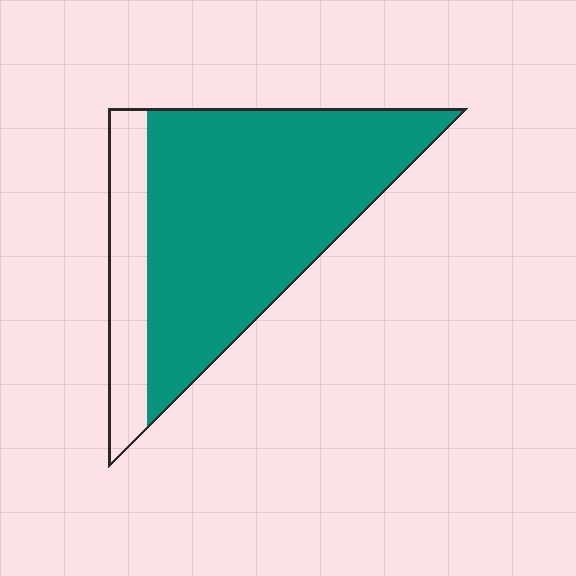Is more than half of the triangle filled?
Yes.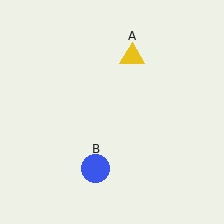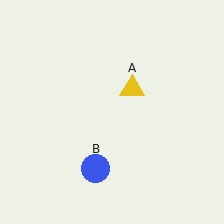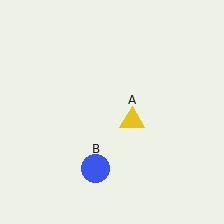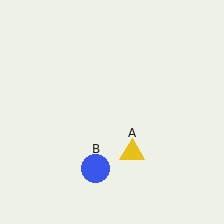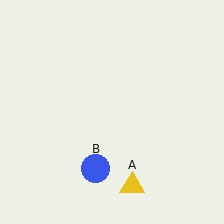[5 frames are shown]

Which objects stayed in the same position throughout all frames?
Blue circle (object B) remained stationary.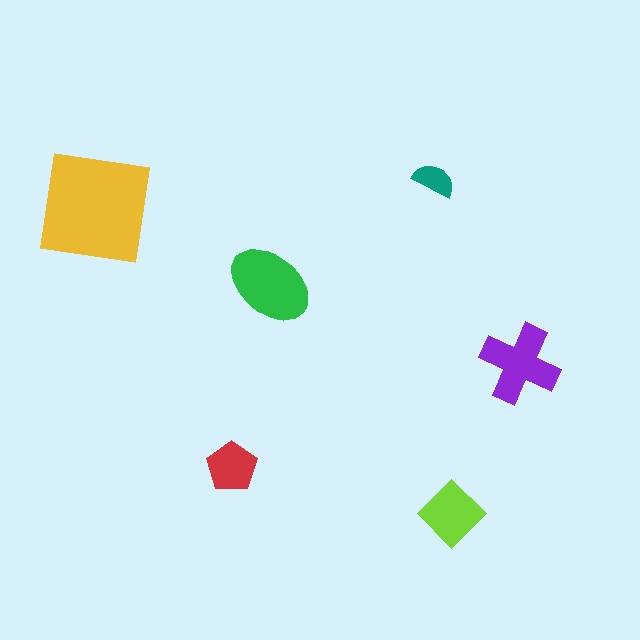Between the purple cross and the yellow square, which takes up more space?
The yellow square.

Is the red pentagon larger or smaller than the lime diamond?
Smaller.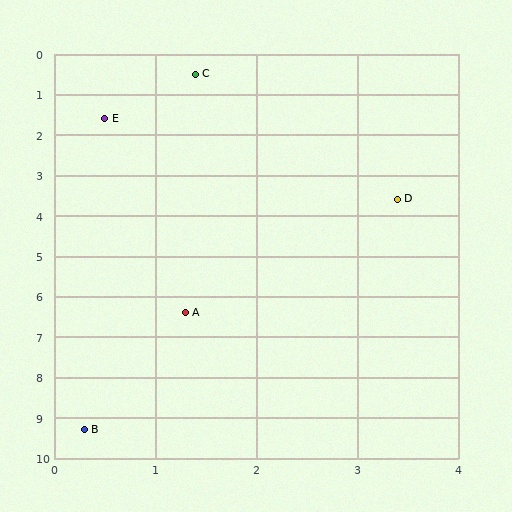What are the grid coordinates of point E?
Point E is at approximately (0.5, 1.6).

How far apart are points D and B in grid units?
Points D and B are about 6.5 grid units apart.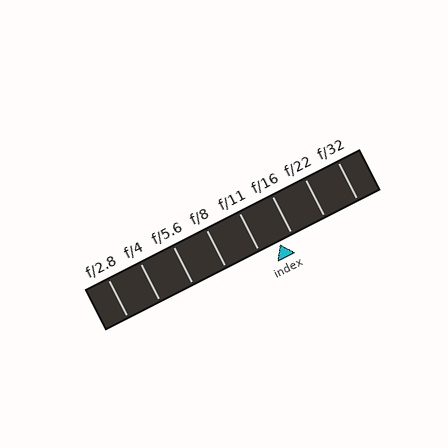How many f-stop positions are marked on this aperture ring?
There are 8 f-stop positions marked.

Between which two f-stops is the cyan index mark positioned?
The index mark is between f/11 and f/16.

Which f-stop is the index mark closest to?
The index mark is closest to f/16.